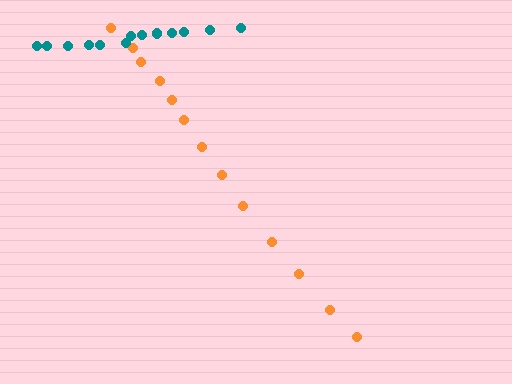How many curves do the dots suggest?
There are 2 distinct paths.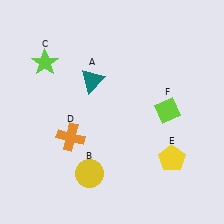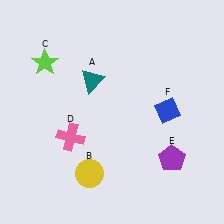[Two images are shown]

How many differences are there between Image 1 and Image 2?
There are 3 differences between the two images.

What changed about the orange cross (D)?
In Image 1, D is orange. In Image 2, it changed to pink.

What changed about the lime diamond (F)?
In Image 1, F is lime. In Image 2, it changed to blue.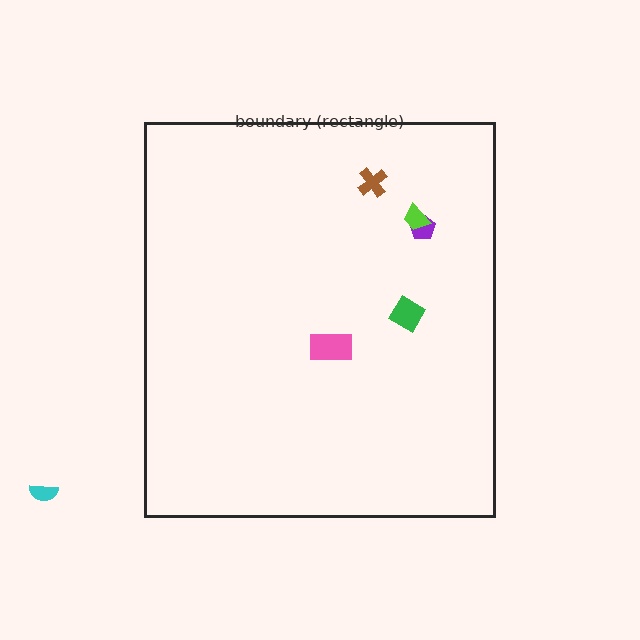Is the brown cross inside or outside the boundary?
Inside.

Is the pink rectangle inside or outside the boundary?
Inside.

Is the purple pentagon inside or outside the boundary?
Inside.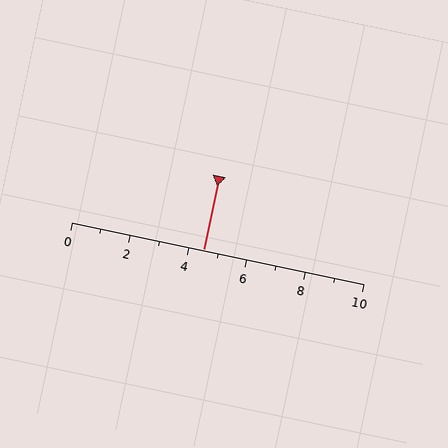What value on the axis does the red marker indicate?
The marker indicates approximately 4.5.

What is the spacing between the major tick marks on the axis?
The major ticks are spaced 2 apart.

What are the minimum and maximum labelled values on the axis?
The axis runs from 0 to 10.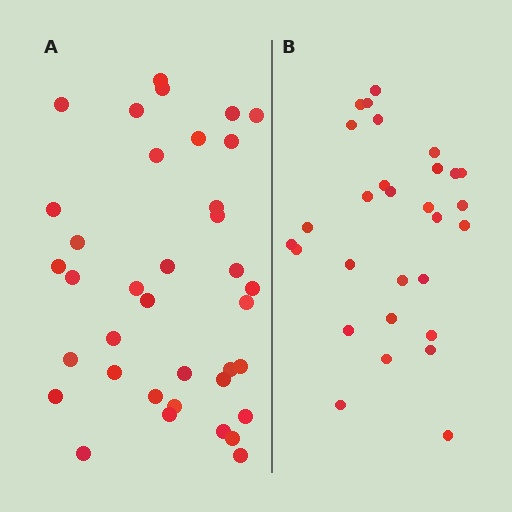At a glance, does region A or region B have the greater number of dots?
Region A (the left region) has more dots.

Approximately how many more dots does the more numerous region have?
Region A has roughly 8 or so more dots than region B.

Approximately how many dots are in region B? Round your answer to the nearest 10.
About 30 dots. (The exact count is 29, which rounds to 30.)